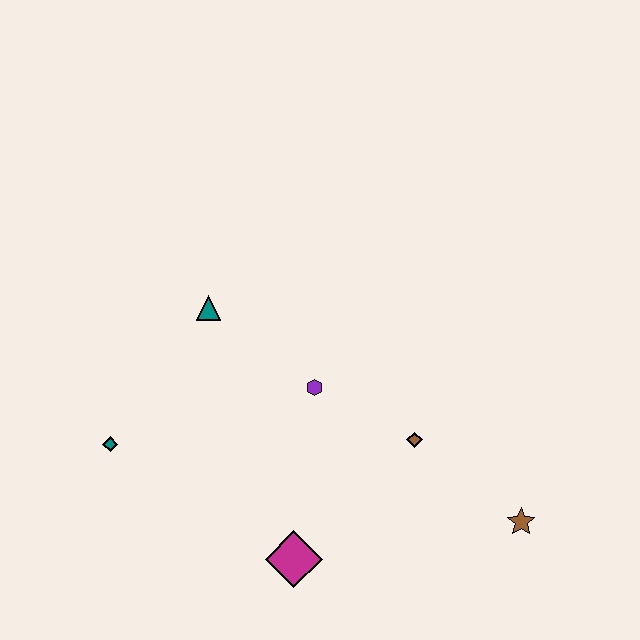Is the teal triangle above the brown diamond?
Yes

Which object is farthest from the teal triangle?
The brown star is farthest from the teal triangle.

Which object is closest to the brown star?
The brown diamond is closest to the brown star.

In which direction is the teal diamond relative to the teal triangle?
The teal diamond is below the teal triangle.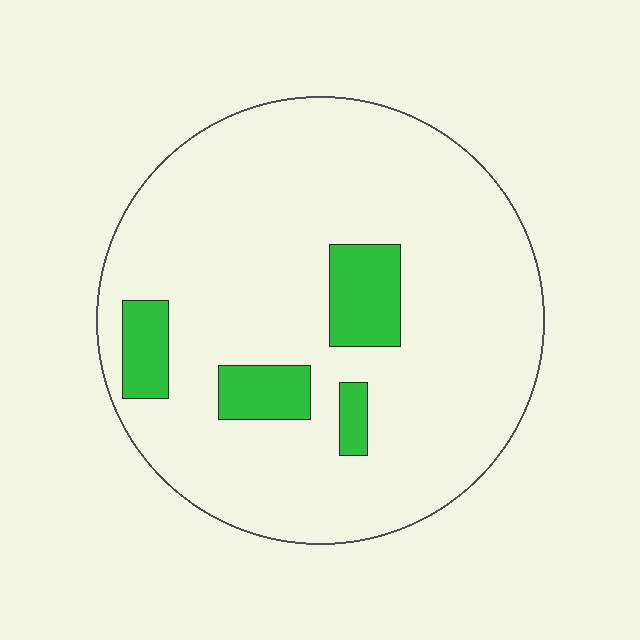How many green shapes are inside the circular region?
4.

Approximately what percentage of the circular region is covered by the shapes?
Approximately 10%.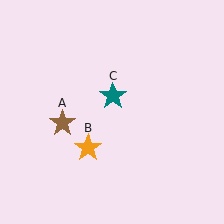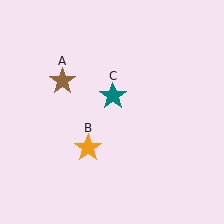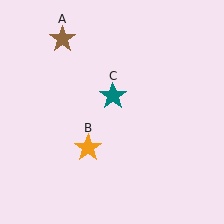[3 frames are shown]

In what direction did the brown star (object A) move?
The brown star (object A) moved up.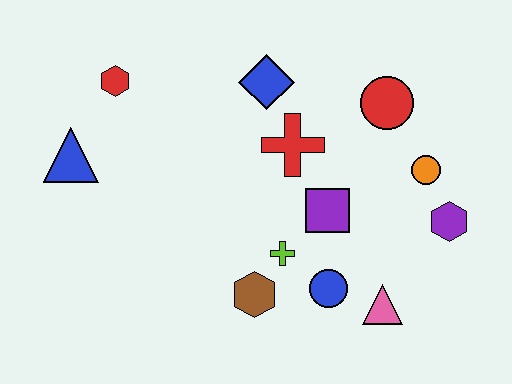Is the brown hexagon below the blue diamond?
Yes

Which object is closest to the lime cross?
The brown hexagon is closest to the lime cross.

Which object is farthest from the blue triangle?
The purple hexagon is farthest from the blue triangle.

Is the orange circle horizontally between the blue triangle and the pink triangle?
No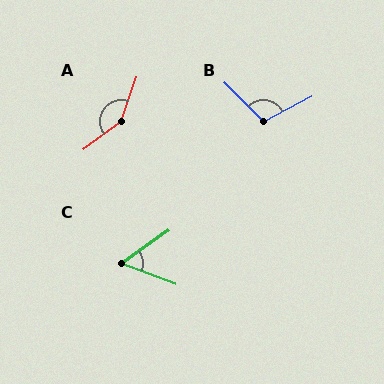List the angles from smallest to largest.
C (56°), B (107°), A (146°).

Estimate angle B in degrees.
Approximately 107 degrees.